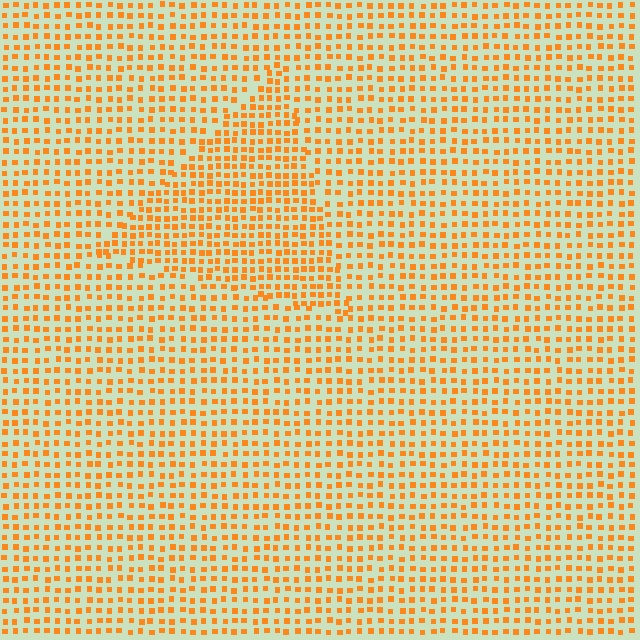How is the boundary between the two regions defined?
The boundary is defined by a change in element density (approximately 1.5x ratio). All elements are the same color, size, and shape.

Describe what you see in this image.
The image contains small orange elements arranged at two different densities. A triangle-shaped region is visible where the elements are more densely packed than the surrounding area.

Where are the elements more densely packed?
The elements are more densely packed inside the triangle boundary.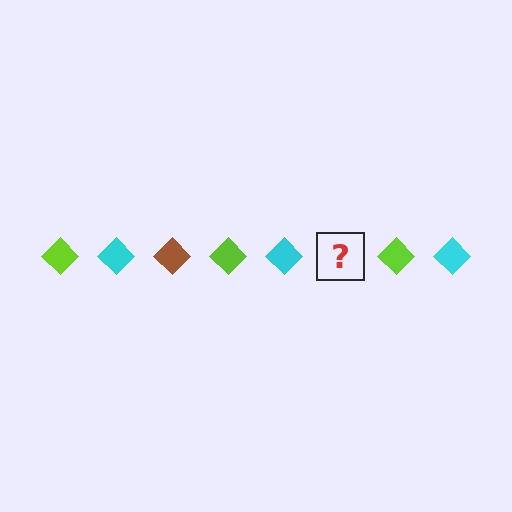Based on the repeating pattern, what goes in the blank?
The blank should be a brown diamond.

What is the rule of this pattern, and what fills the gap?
The rule is that the pattern cycles through lime, cyan, brown diamonds. The gap should be filled with a brown diamond.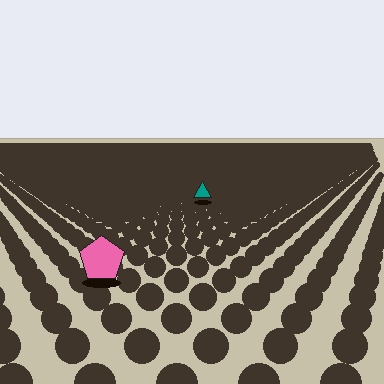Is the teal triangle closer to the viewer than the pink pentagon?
No. The pink pentagon is closer — you can tell from the texture gradient: the ground texture is coarser near it.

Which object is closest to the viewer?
The pink pentagon is closest. The texture marks near it are larger and more spread out.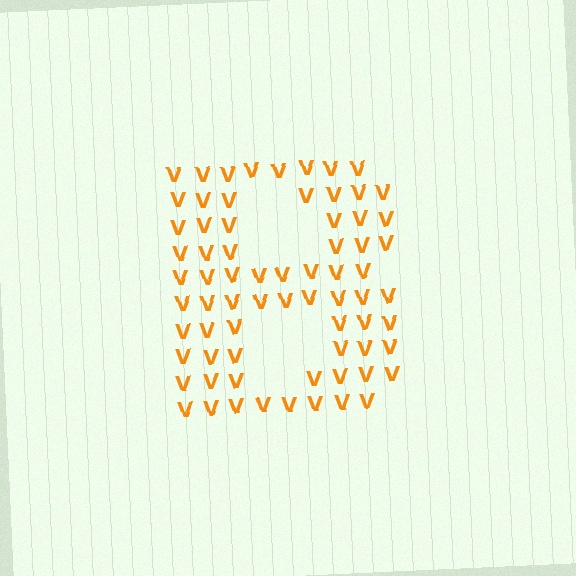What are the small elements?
The small elements are letter V's.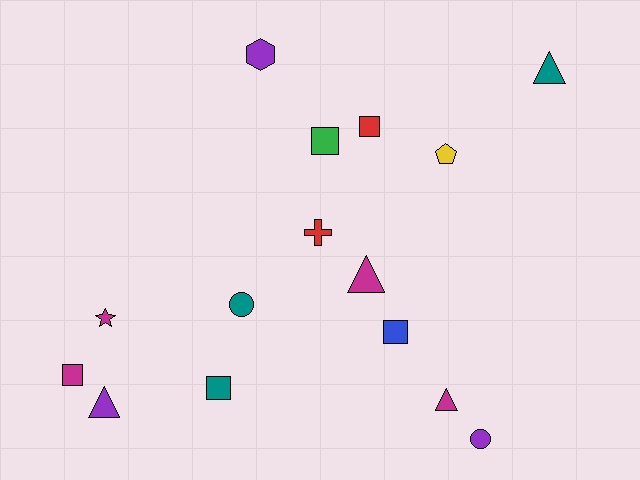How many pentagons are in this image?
There is 1 pentagon.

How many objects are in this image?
There are 15 objects.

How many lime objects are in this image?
There are no lime objects.